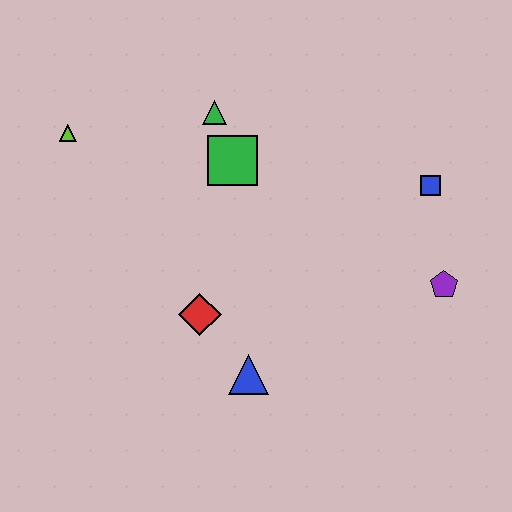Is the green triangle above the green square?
Yes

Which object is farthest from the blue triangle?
The lime triangle is farthest from the blue triangle.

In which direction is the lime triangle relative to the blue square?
The lime triangle is to the left of the blue square.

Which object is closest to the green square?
The green triangle is closest to the green square.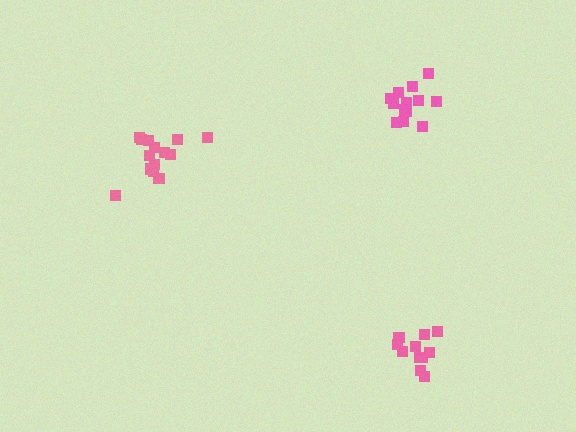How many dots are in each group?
Group 1: 11 dots, Group 2: 15 dots, Group 3: 14 dots (40 total).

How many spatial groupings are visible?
There are 3 spatial groupings.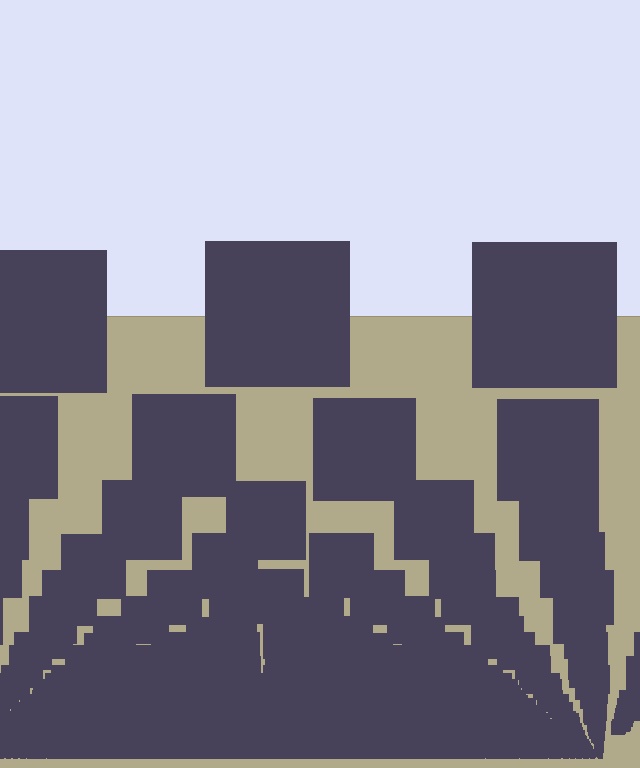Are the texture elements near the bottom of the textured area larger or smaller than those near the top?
Smaller. The gradient is inverted — elements near the bottom are smaller and denser.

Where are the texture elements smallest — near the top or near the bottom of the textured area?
Near the bottom.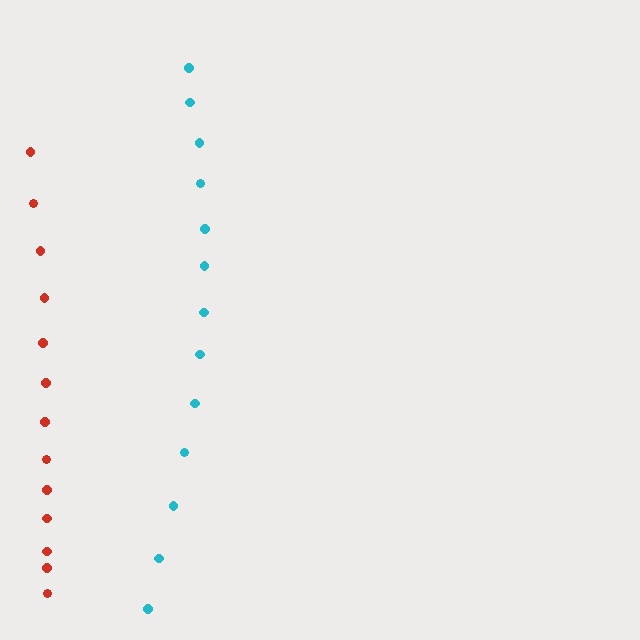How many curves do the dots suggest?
There are 2 distinct paths.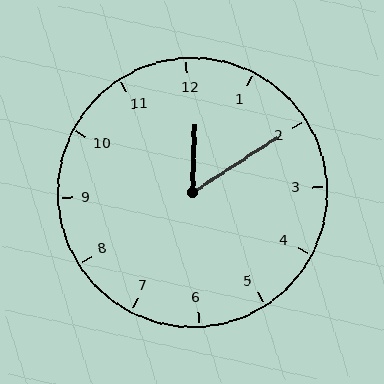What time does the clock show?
12:10.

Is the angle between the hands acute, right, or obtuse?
It is acute.